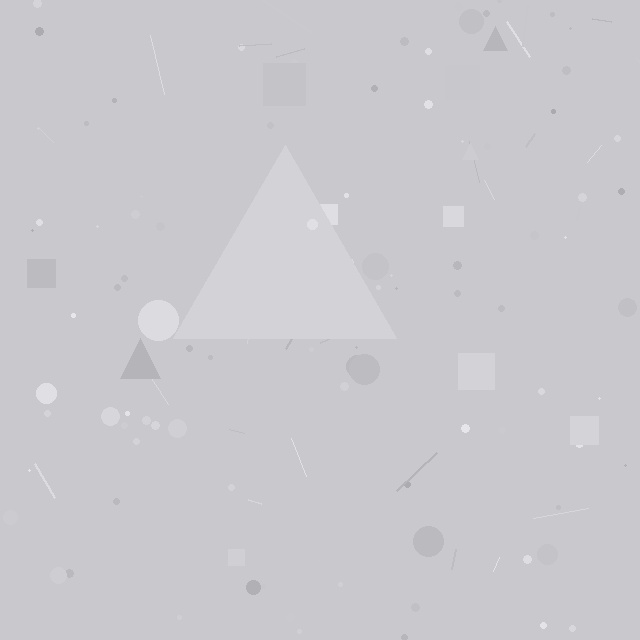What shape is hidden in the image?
A triangle is hidden in the image.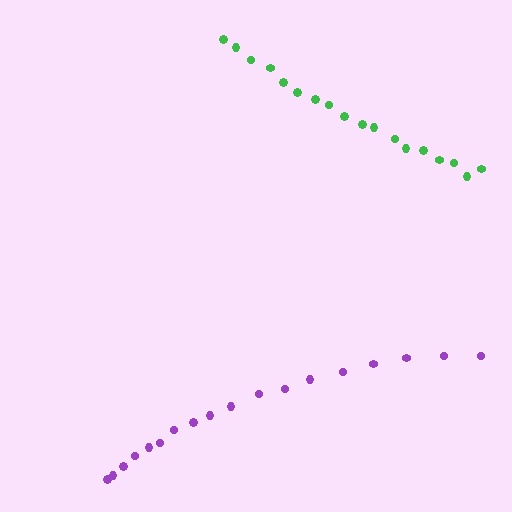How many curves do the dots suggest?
There are 2 distinct paths.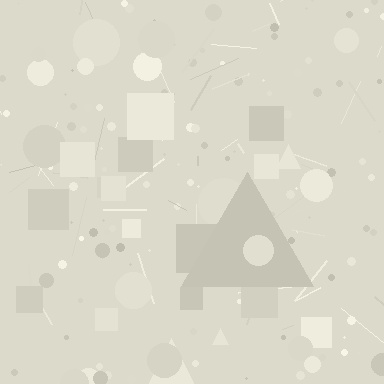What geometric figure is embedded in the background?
A triangle is embedded in the background.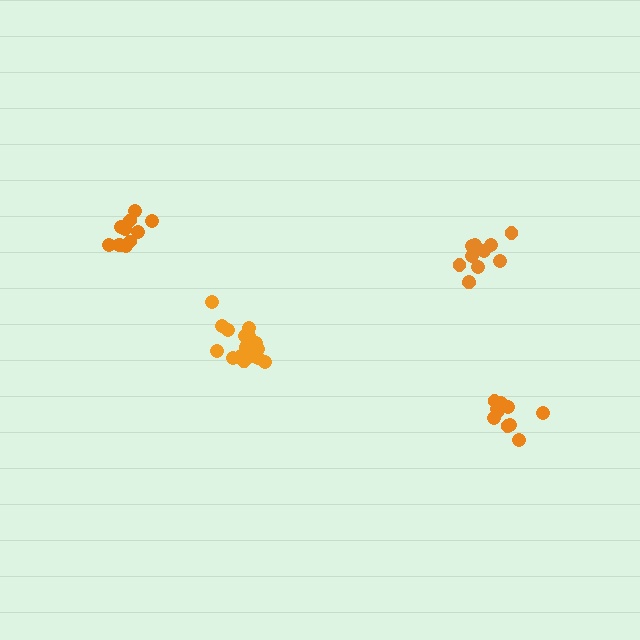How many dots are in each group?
Group 1: 16 dots, Group 2: 10 dots, Group 3: 12 dots, Group 4: 11 dots (49 total).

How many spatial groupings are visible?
There are 4 spatial groupings.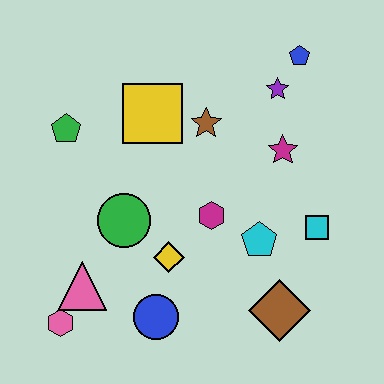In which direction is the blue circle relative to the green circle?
The blue circle is below the green circle.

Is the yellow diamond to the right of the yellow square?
Yes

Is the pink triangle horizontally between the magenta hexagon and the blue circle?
No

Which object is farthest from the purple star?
The pink hexagon is farthest from the purple star.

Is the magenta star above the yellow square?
No